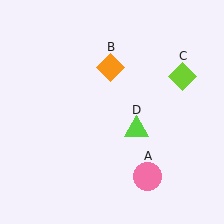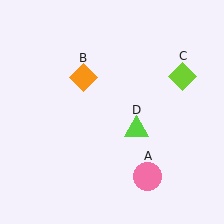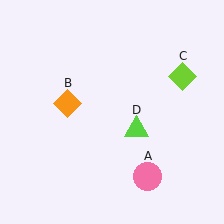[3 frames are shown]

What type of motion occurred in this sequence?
The orange diamond (object B) rotated counterclockwise around the center of the scene.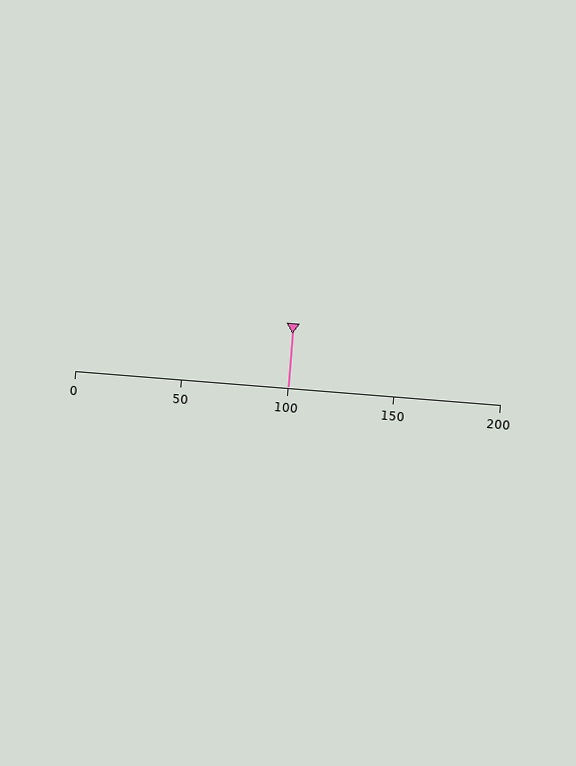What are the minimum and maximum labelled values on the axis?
The axis runs from 0 to 200.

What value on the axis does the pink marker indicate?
The marker indicates approximately 100.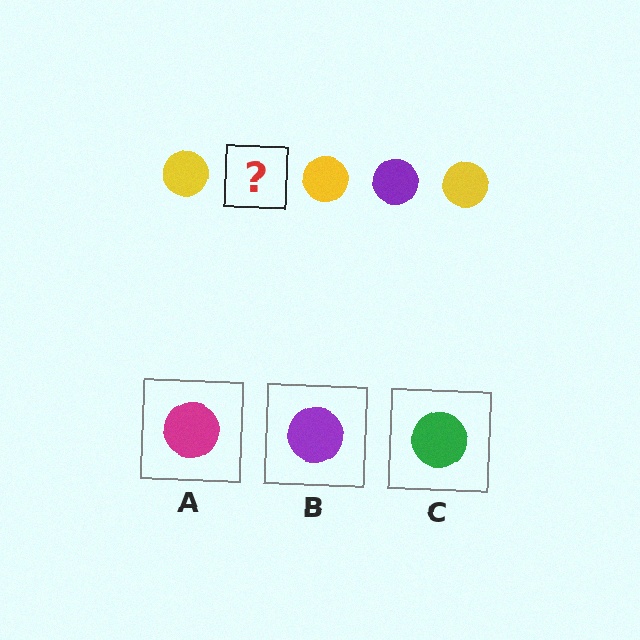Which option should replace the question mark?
Option B.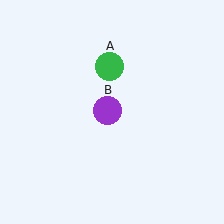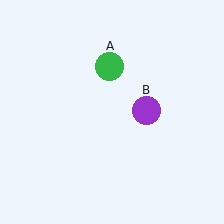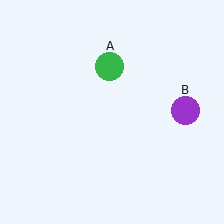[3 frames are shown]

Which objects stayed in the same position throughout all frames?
Green circle (object A) remained stationary.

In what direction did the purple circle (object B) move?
The purple circle (object B) moved right.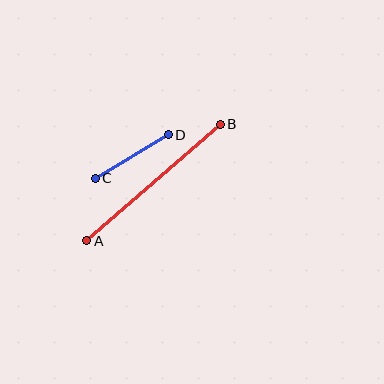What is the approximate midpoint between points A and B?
The midpoint is at approximately (154, 183) pixels.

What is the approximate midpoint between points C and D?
The midpoint is at approximately (132, 156) pixels.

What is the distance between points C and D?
The distance is approximately 85 pixels.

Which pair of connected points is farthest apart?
Points A and B are farthest apart.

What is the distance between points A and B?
The distance is approximately 177 pixels.